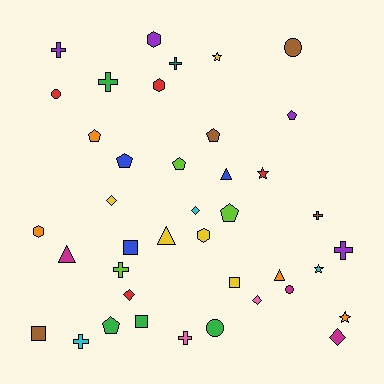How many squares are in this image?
There are 4 squares.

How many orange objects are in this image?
There are 4 orange objects.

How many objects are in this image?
There are 40 objects.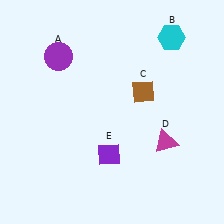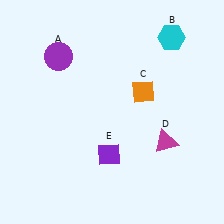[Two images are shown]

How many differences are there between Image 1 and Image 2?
There is 1 difference between the two images.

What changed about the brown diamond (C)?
In Image 1, C is brown. In Image 2, it changed to orange.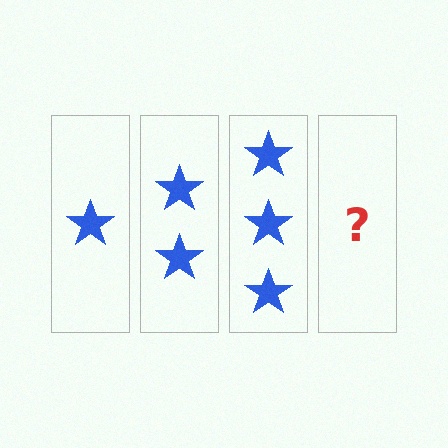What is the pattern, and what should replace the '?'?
The pattern is that each step adds one more star. The '?' should be 4 stars.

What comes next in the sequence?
The next element should be 4 stars.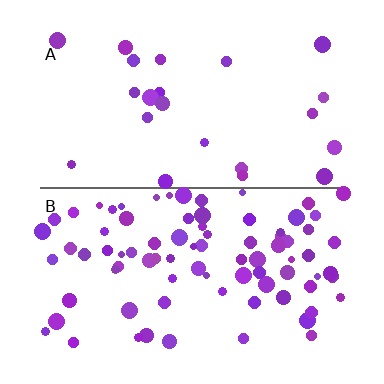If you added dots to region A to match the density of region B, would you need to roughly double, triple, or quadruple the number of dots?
Approximately quadruple.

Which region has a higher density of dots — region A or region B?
B (the bottom).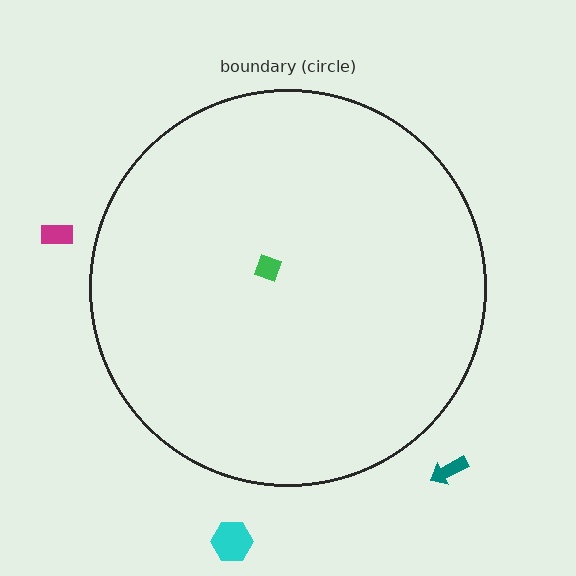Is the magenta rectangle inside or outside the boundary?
Outside.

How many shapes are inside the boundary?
1 inside, 3 outside.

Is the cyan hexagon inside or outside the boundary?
Outside.